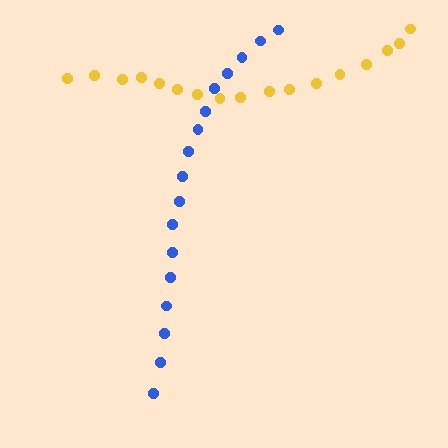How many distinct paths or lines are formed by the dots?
There are 2 distinct paths.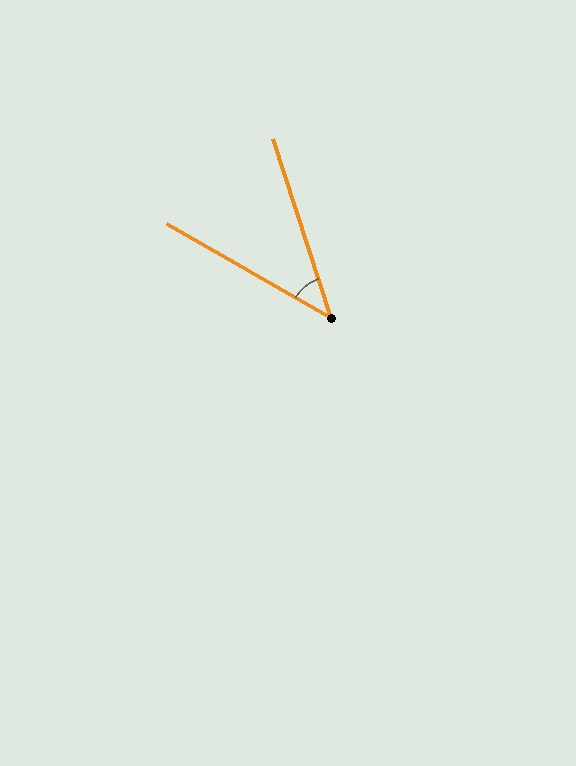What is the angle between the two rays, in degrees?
Approximately 42 degrees.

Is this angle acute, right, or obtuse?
It is acute.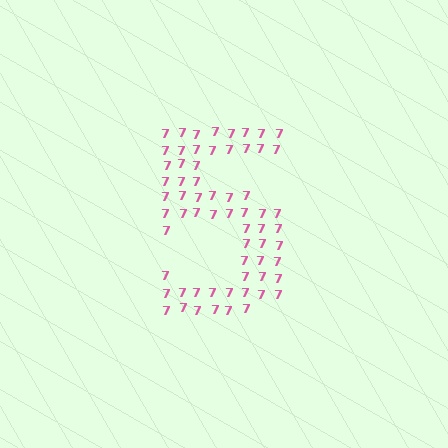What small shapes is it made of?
It is made of small digit 7's.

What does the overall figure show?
The overall figure shows the digit 5.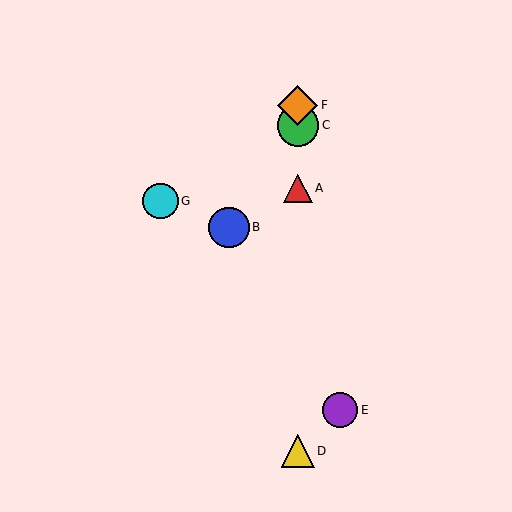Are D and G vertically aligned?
No, D is at x≈298 and G is at x≈161.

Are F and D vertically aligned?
Yes, both are at x≈298.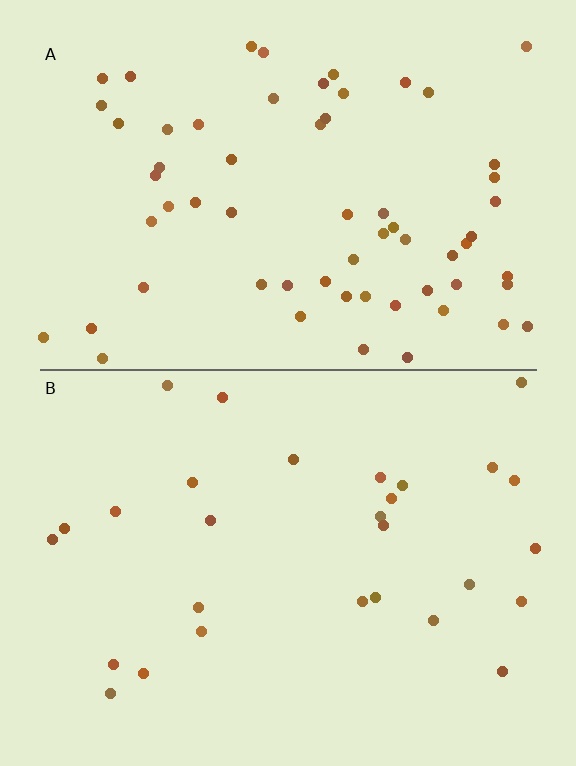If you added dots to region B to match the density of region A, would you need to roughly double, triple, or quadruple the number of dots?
Approximately double.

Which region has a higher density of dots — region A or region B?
A (the top).